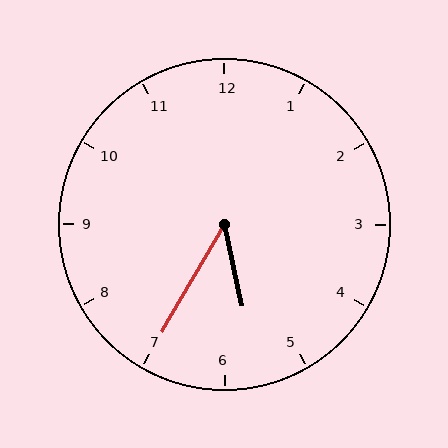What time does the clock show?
5:35.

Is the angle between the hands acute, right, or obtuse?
It is acute.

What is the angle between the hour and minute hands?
Approximately 42 degrees.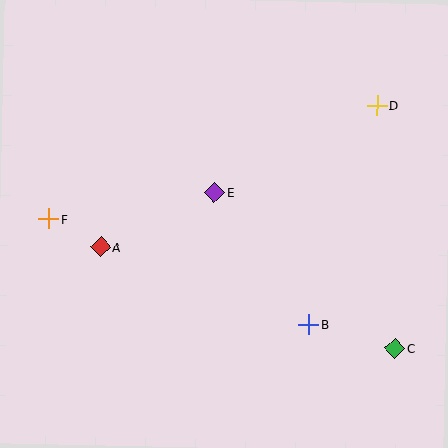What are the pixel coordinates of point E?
Point E is at (214, 193).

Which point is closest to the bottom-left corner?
Point A is closest to the bottom-left corner.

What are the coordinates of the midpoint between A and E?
The midpoint between A and E is at (158, 220).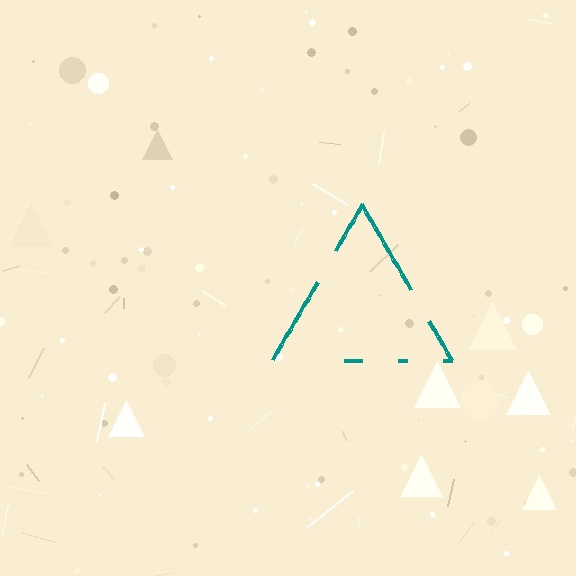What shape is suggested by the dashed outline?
The dashed outline suggests a triangle.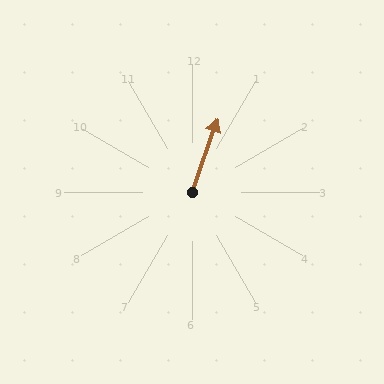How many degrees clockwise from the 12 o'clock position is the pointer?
Approximately 19 degrees.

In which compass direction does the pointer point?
North.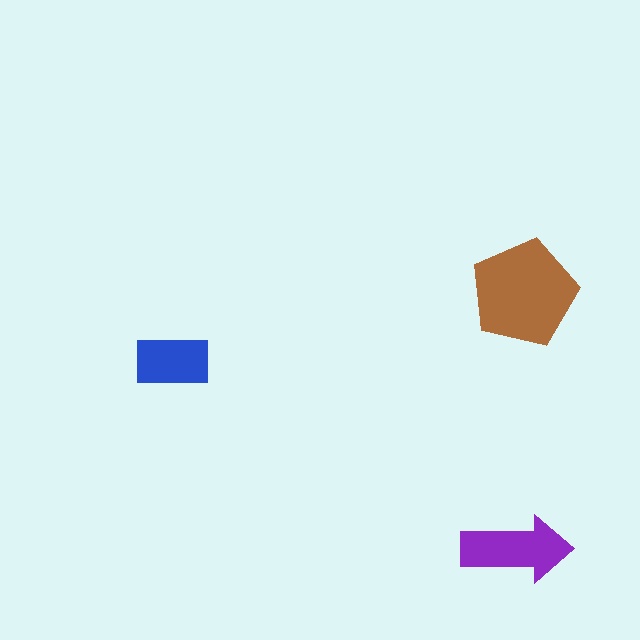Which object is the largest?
The brown pentagon.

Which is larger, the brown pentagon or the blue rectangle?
The brown pentagon.